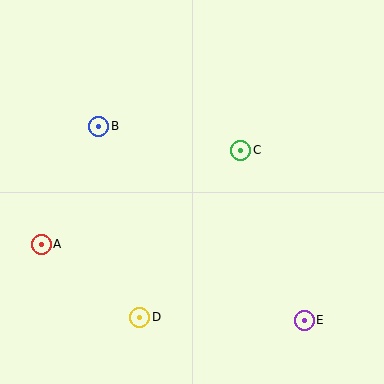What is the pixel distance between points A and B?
The distance between A and B is 131 pixels.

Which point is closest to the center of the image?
Point C at (241, 150) is closest to the center.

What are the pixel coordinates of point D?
Point D is at (140, 317).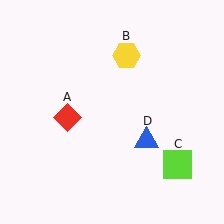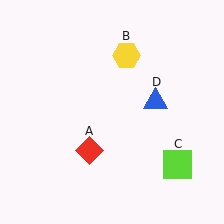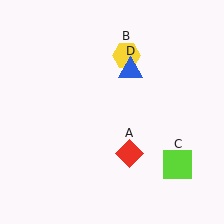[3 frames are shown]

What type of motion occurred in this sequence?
The red diamond (object A), blue triangle (object D) rotated counterclockwise around the center of the scene.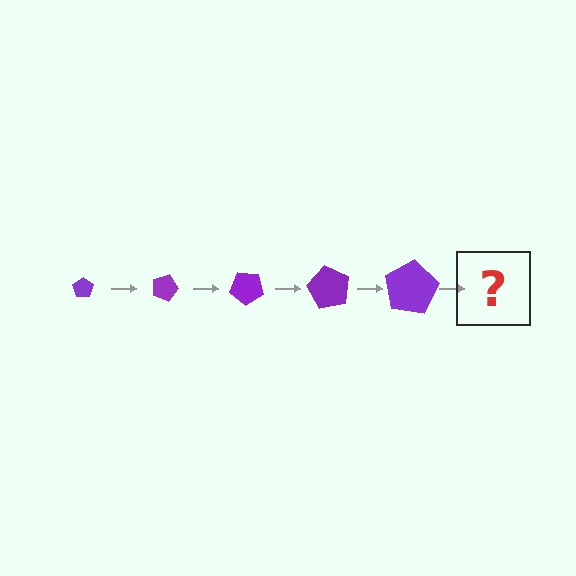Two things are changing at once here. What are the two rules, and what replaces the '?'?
The two rules are that the pentagon grows larger each step and it rotates 20 degrees each step. The '?' should be a pentagon, larger than the previous one and rotated 100 degrees from the start.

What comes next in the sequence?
The next element should be a pentagon, larger than the previous one and rotated 100 degrees from the start.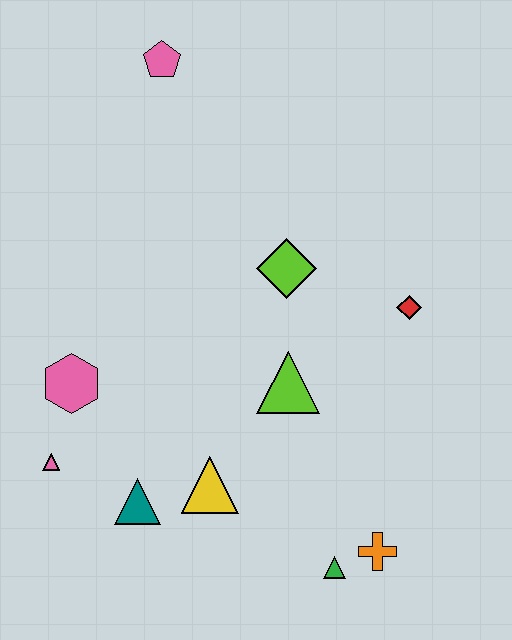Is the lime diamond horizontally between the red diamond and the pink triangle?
Yes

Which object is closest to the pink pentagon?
The lime diamond is closest to the pink pentagon.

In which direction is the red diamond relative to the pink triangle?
The red diamond is to the right of the pink triangle.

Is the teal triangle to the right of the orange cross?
No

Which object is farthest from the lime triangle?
The pink pentagon is farthest from the lime triangle.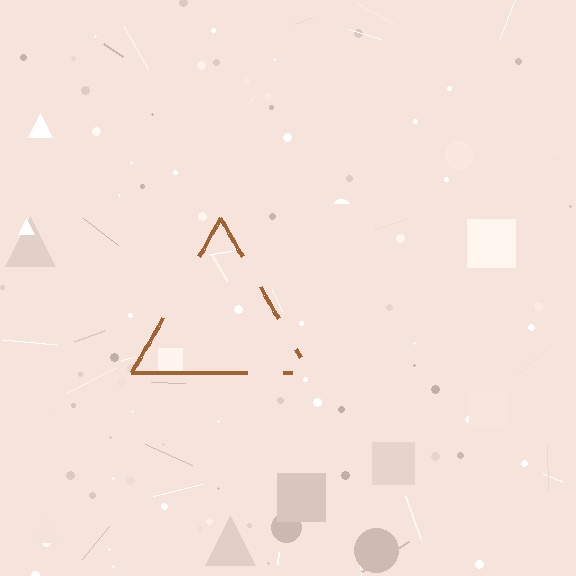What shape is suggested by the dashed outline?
The dashed outline suggests a triangle.